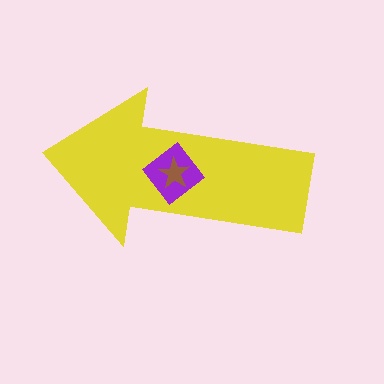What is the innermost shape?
The brown star.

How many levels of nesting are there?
3.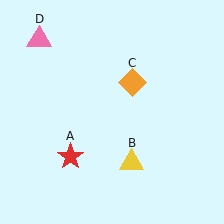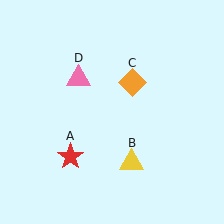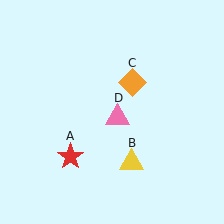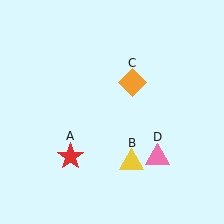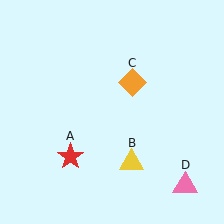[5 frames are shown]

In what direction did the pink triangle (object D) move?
The pink triangle (object D) moved down and to the right.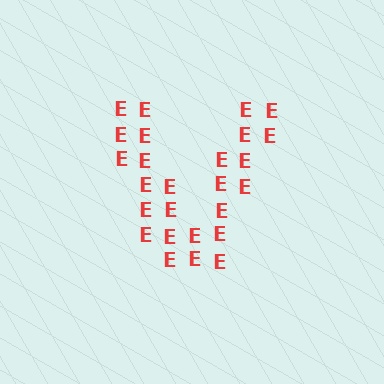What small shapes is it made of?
It is made of small letter E's.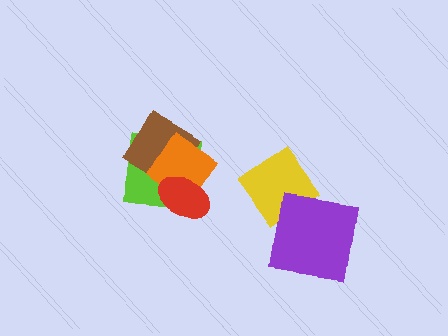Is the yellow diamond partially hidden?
Yes, it is partially covered by another shape.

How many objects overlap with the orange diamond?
3 objects overlap with the orange diamond.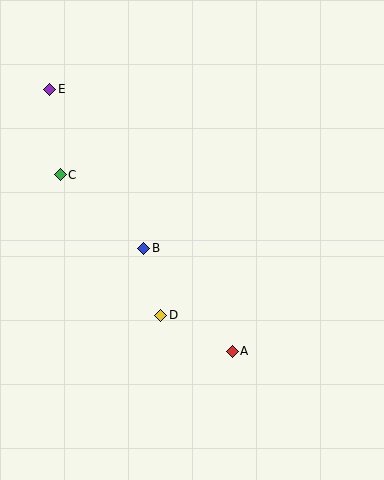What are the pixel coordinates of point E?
Point E is at (50, 89).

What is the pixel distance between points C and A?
The distance between C and A is 246 pixels.